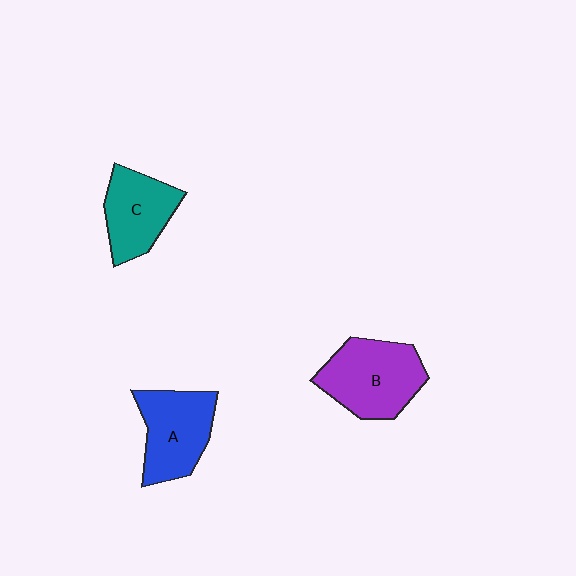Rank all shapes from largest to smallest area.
From largest to smallest: B (purple), A (blue), C (teal).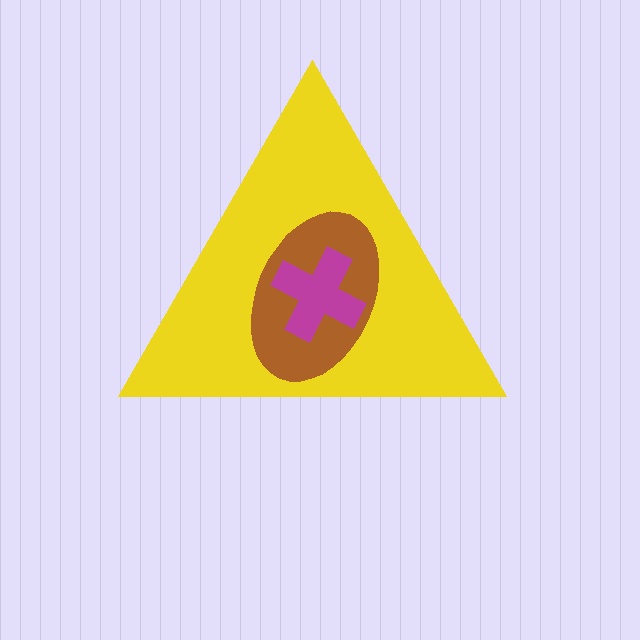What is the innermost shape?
The magenta cross.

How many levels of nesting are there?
3.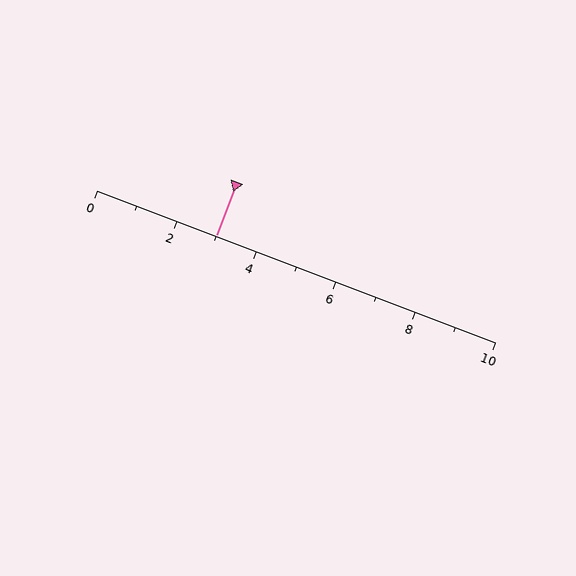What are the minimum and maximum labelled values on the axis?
The axis runs from 0 to 10.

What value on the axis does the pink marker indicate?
The marker indicates approximately 3.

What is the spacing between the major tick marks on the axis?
The major ticks are spaced 2 apart.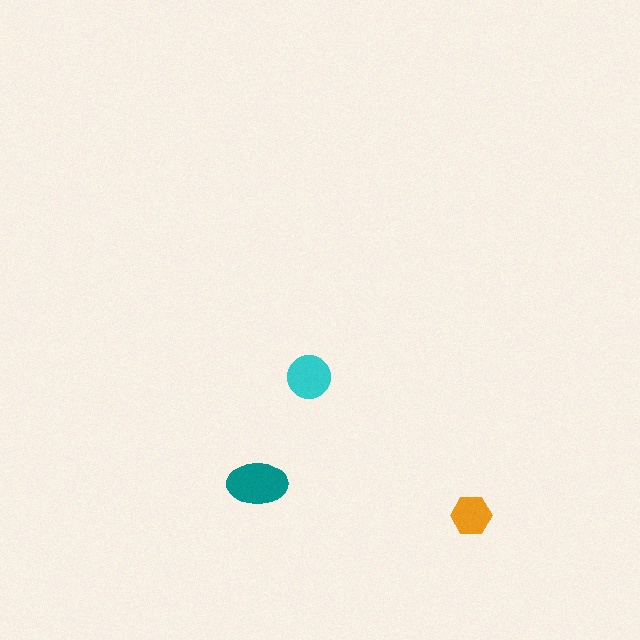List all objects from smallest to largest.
The orange hexagon, the cyan circle, the teal ellipse.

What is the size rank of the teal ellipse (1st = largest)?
1st.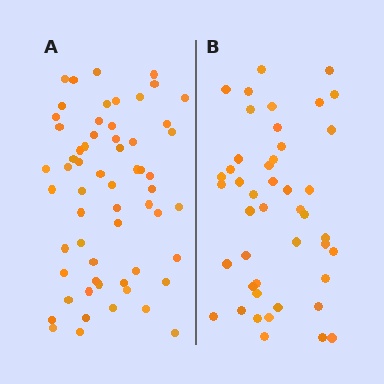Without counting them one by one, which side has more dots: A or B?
Region A (the left region) has more dots.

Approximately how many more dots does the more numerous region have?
Region A has approximately 15 more dots than region B.